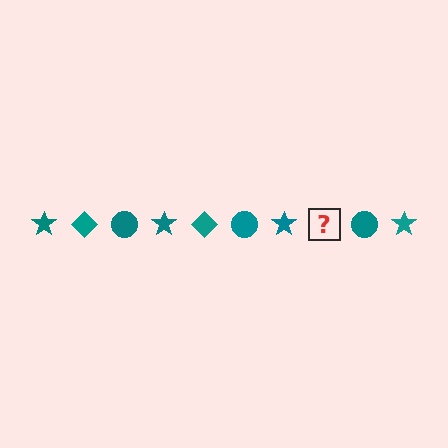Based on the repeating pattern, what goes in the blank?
The blank should be a teal diamond.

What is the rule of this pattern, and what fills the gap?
The rule is that the pattern cycles through star, diamond, circle shapes in teal. The gap should be filled with a teal diamond.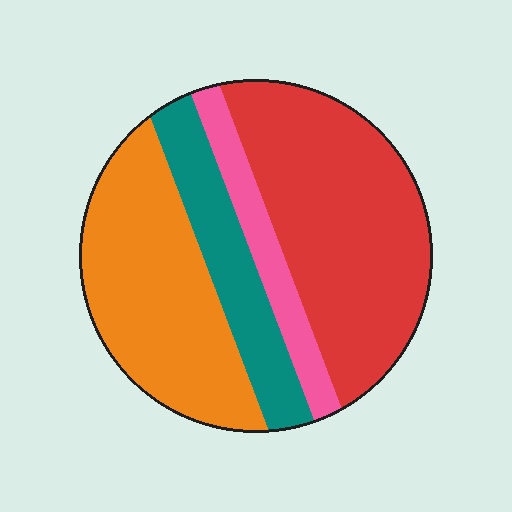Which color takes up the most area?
Red, at roughly 40%.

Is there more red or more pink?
Red.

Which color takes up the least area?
Pink, at roughly 10%.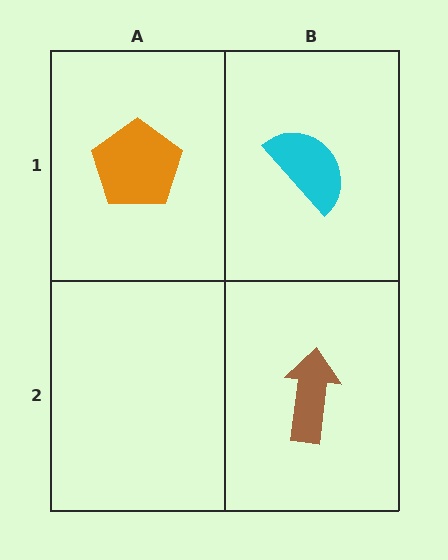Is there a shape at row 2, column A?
No, that cell is empty.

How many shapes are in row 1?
2 shapes.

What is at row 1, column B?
A cyan semicircle.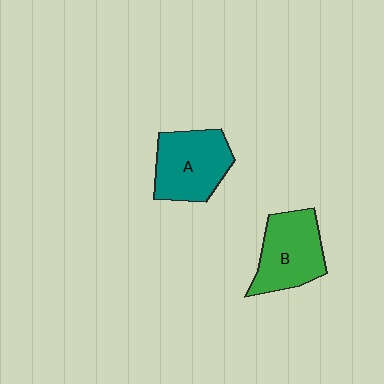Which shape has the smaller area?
Shape B (green).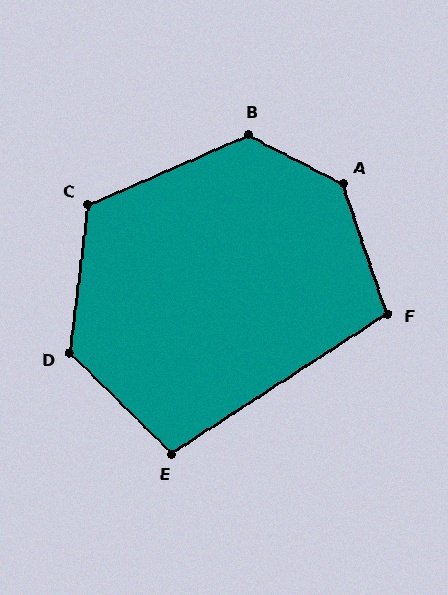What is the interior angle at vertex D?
Approximately 127 degrees (obtuse).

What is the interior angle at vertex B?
Approximately 129 degrees (obtuse).